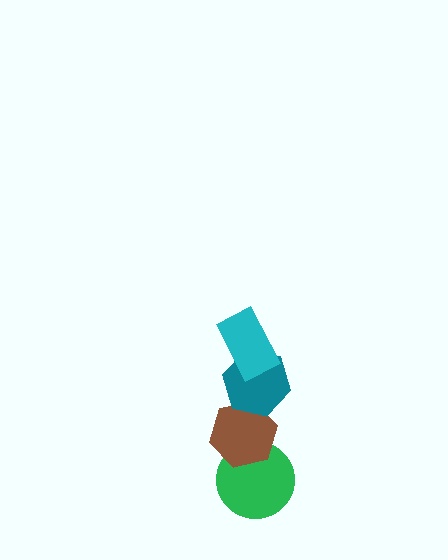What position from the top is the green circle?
The green circle is 4th from the top.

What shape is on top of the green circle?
The brown hexagon is on top of the green circle.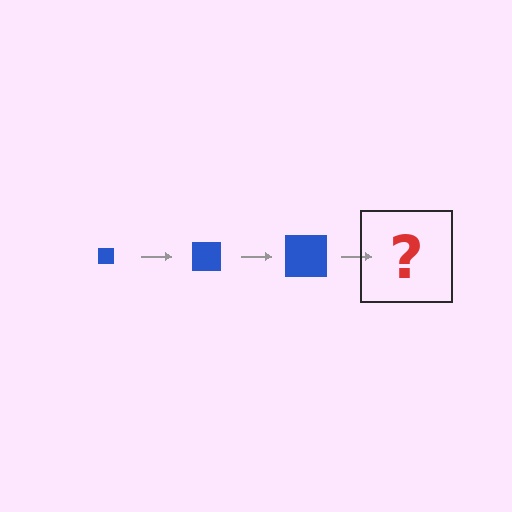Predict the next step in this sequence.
The next step is a blue square, larger than the previous one.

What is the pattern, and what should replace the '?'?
The pattern is that the square gets progressively larger each step. The '?' should be a blue square, larger than the previous one.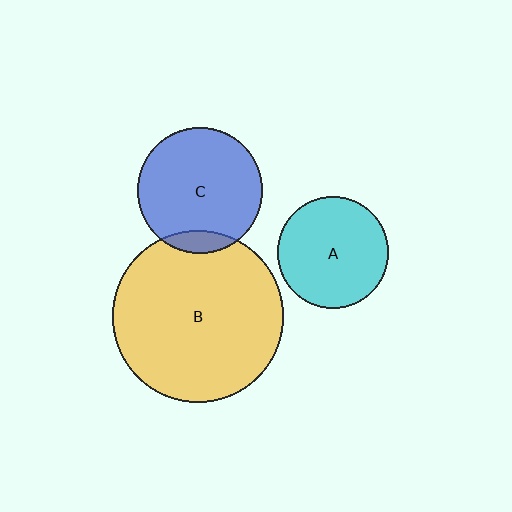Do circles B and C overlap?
Yes.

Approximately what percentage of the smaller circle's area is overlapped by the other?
Approximately 10%.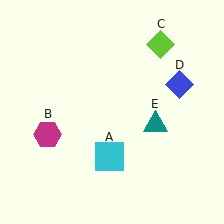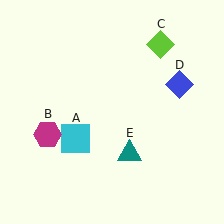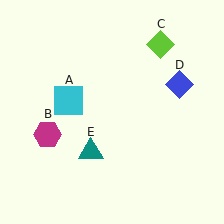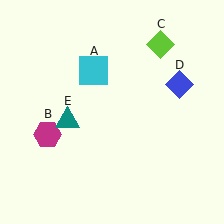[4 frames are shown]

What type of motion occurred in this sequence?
The cyan square (object A), teal triangle (object E) rotated clockwise around the center of the scene.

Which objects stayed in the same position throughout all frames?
Magenta hexagon (object B) and lime diamond (object C) and blue diamond (object D) remained stationary.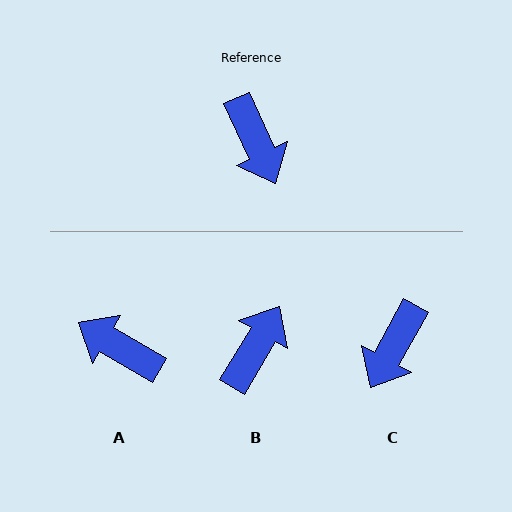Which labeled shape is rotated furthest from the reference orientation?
A, about 145 degrees away.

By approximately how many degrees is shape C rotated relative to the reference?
Approximately 53 degrees clockwise.